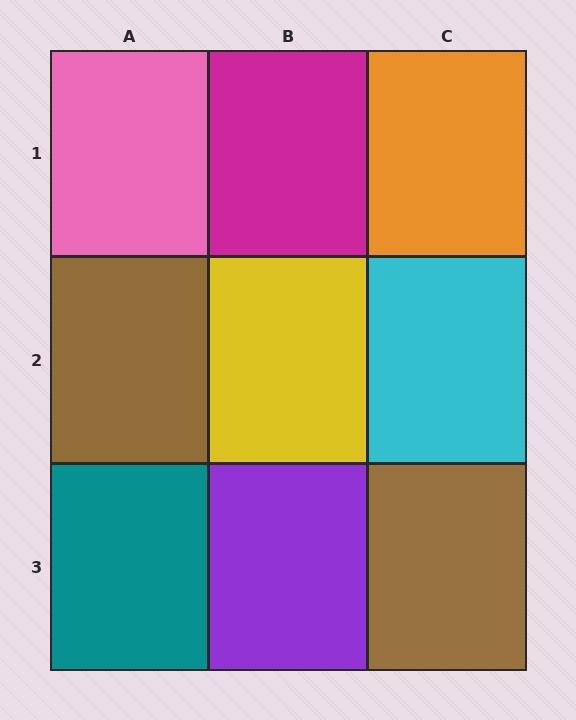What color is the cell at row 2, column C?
Cyan.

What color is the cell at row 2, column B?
Yellow.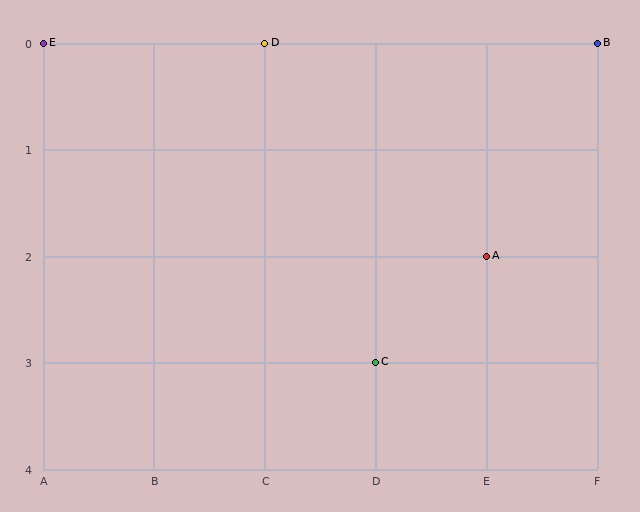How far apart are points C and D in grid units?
Points C and D are 1 column and 3 rows apart (about 3.2 grid units diagonally).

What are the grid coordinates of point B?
Point B is at grid coordinates (F, 0).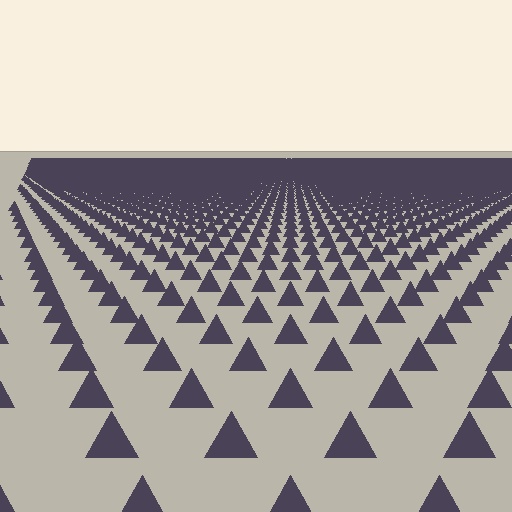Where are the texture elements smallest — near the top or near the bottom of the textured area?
Near the top.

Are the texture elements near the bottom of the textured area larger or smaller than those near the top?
Larger. Near the bottom, elements are closer to the viewer and appear at a bigger on-screen size.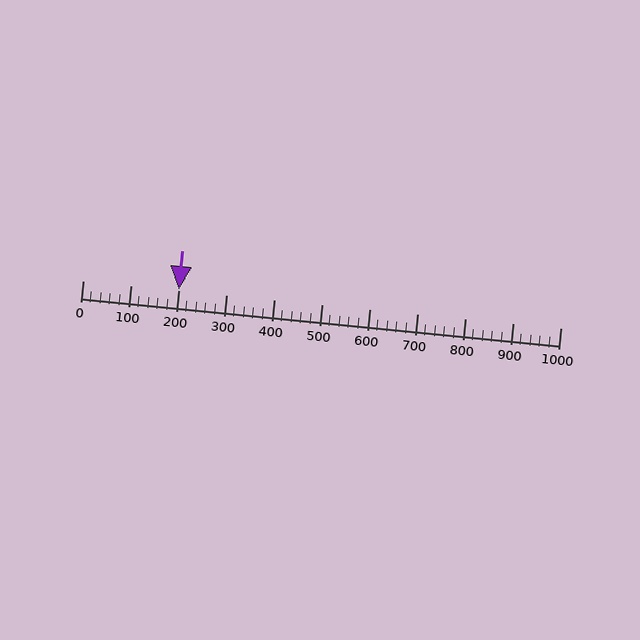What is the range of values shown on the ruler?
The ruler shows values from 0 to 1000.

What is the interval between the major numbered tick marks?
The major tick marks are spaced 100 units apart.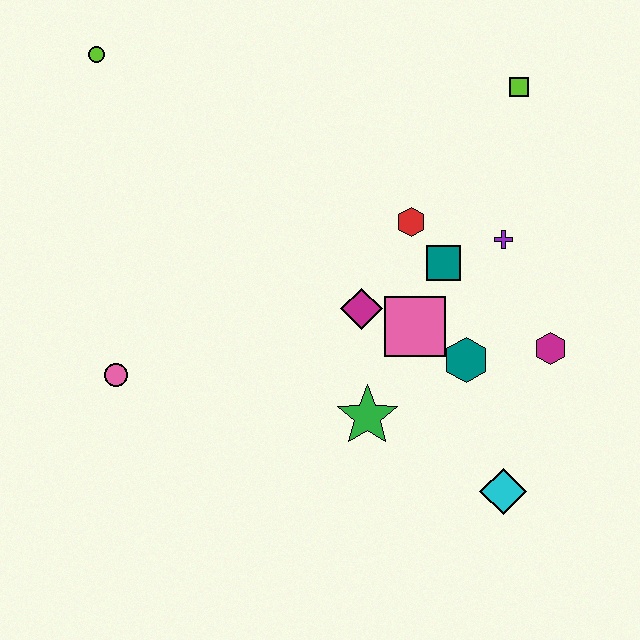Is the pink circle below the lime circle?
Yes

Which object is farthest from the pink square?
The lime circle is farthest from the pink square.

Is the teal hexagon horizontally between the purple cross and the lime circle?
Yes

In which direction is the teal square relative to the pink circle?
The teal square is to the right of the pink circle.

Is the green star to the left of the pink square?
Yes